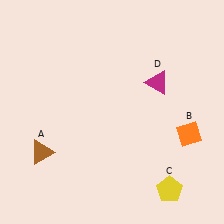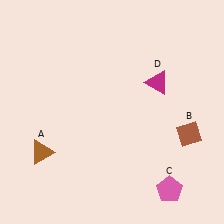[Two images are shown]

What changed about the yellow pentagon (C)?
In Image 1, C is yellow. In Image 2, it changed to pink.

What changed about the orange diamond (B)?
In Image 1, B is orange. In Image 2, it changed to brown.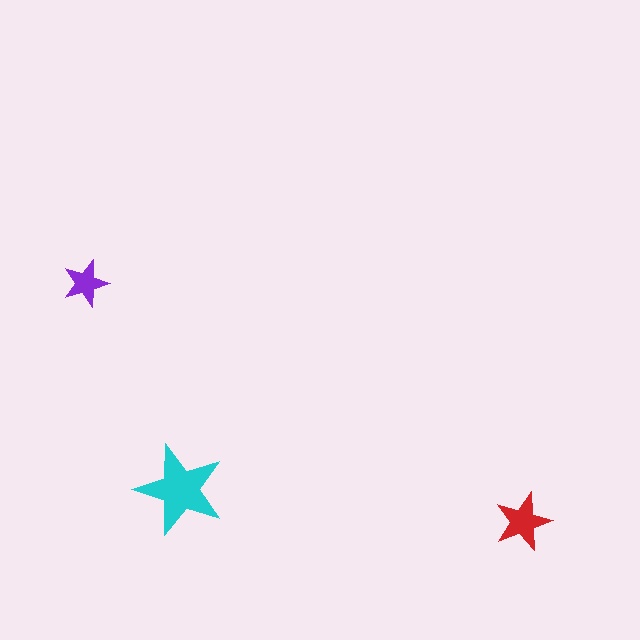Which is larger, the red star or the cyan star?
The cyan one.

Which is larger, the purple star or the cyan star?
The cyan one.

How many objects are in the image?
There are 3 objects in the image.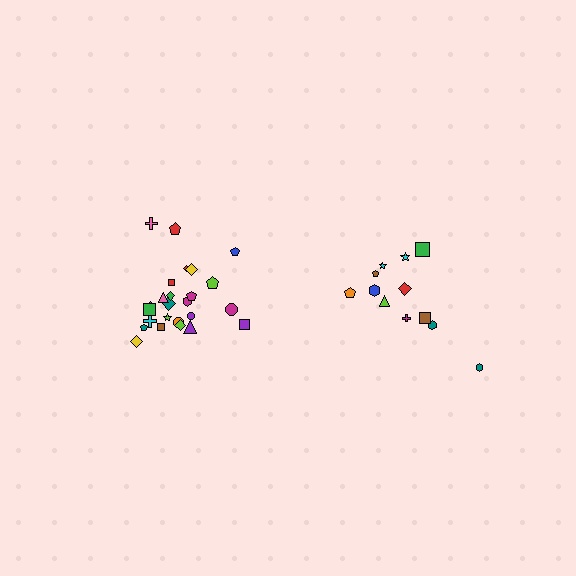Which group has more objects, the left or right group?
The left group.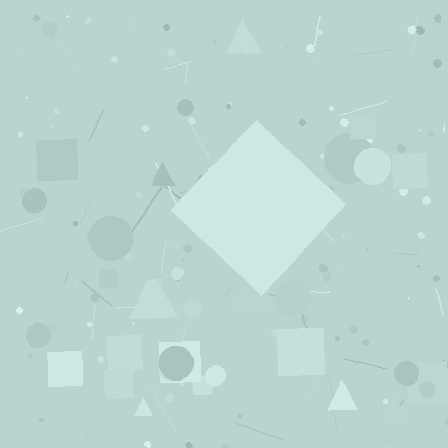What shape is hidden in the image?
A diamond is hidden in the image.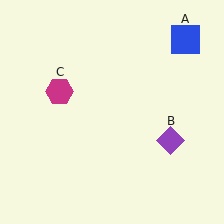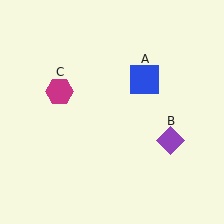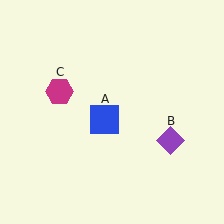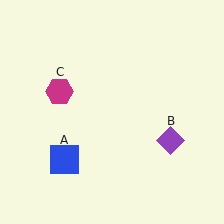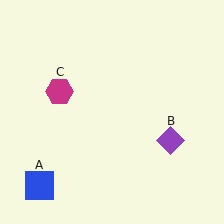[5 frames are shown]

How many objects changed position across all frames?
1 object changed position: blue square (object A).